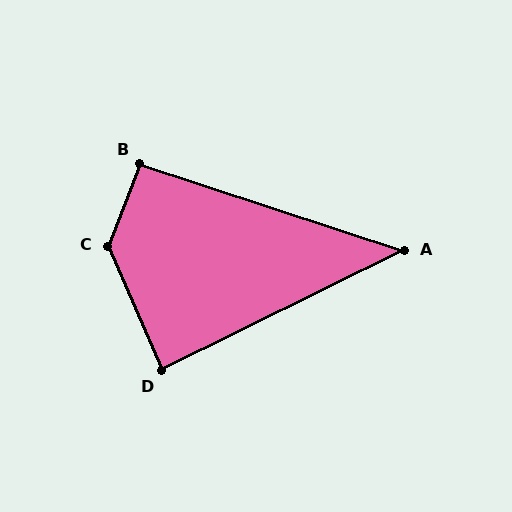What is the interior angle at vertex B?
Approximately 93 degrees (approximately right).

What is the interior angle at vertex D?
Approximately 87 degrees (approximately right).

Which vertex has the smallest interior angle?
A, at approximately 44 degrees.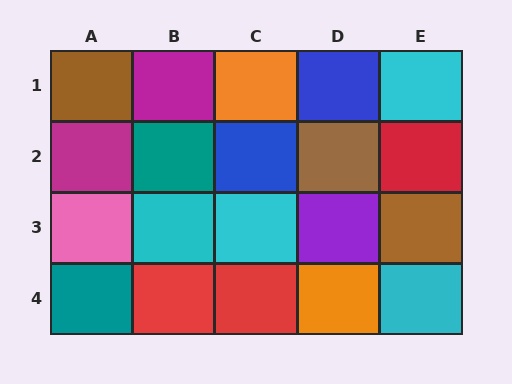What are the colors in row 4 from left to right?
Teal, red, red, orange, cyan.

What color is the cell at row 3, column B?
Cyan.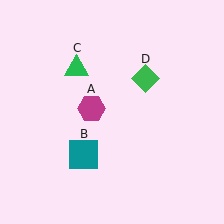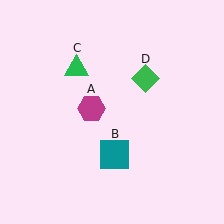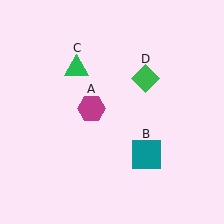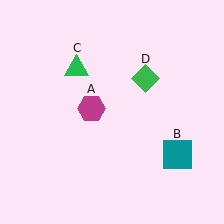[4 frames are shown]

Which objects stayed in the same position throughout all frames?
Magenta hexagon (object A) and green triangle (object C) and green diamond (object D) remained stationary.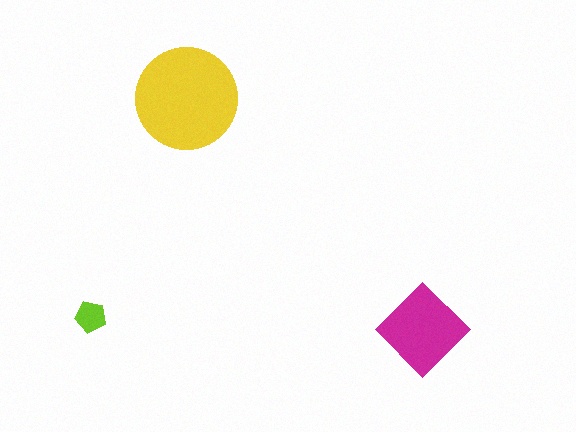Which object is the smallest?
The lime pentagon.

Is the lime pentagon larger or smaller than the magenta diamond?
Smaller.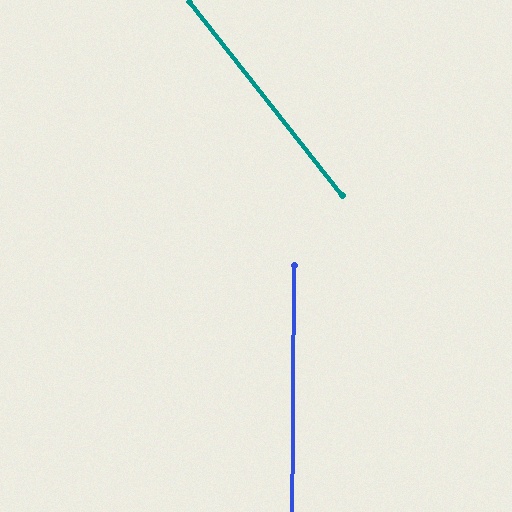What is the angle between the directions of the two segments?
Approximately 39 degrees.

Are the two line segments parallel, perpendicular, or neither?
Neither parallel nor perpendicular — they differ by about 39°.